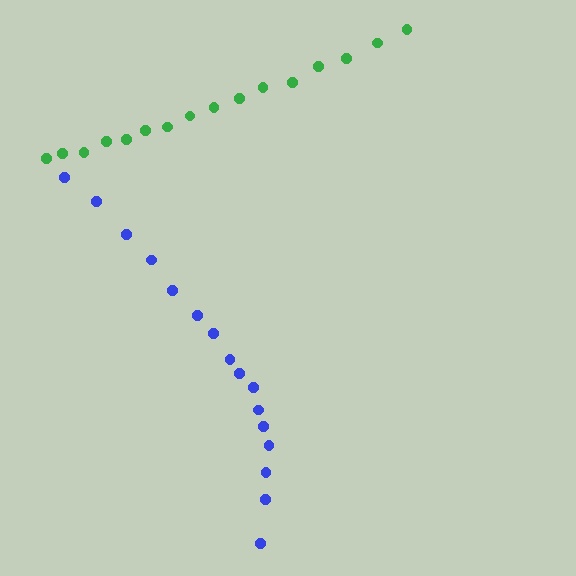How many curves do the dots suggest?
There are 2 distinct paths.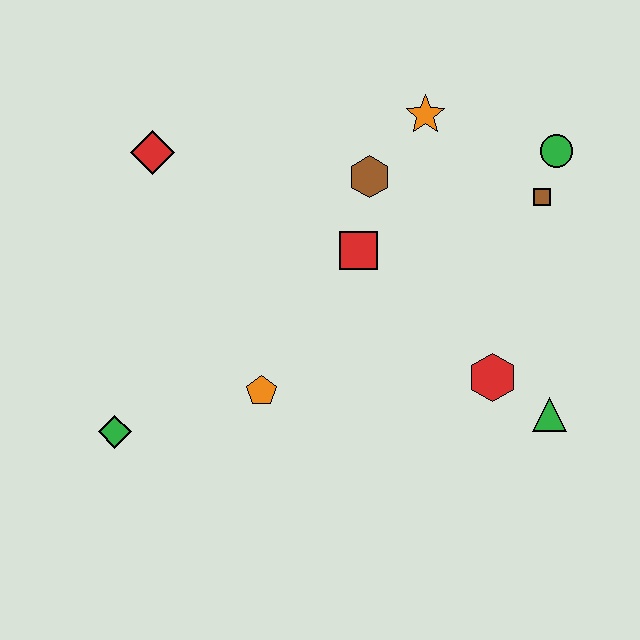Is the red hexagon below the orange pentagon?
No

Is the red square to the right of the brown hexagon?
No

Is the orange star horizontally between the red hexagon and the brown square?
No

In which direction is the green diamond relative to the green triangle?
The green diamond is to the left of the green triangle.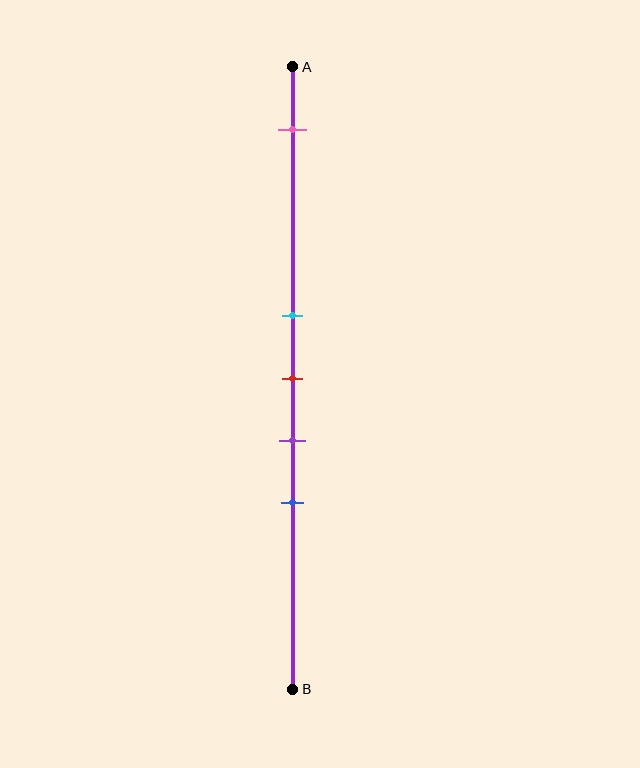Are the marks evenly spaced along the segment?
No, the marks are not evenly spaced.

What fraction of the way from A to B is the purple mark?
The purple mark is approximately 60% (0.6) of the way from A to B.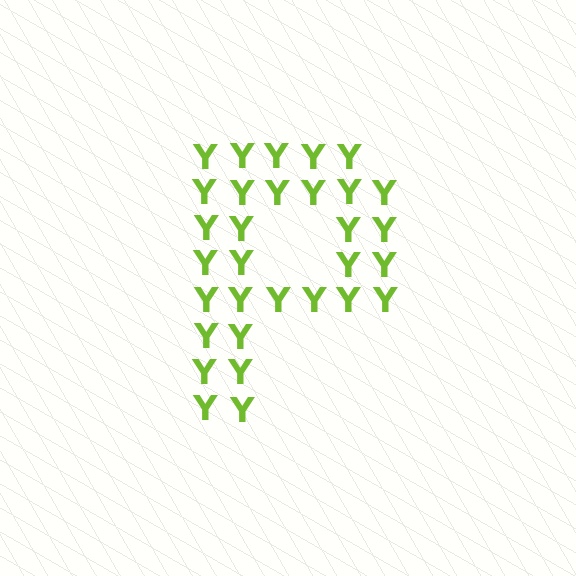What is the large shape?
The large shape is the letter P.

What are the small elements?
The small elements are letter Y's.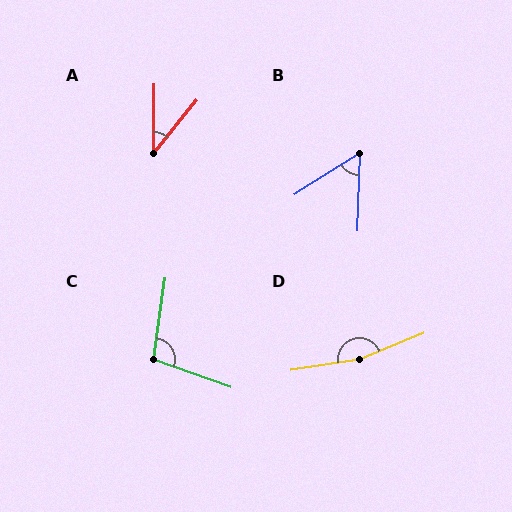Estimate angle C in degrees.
Approximately 101 degrees.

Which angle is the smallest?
A, at approximately 38 degrees.